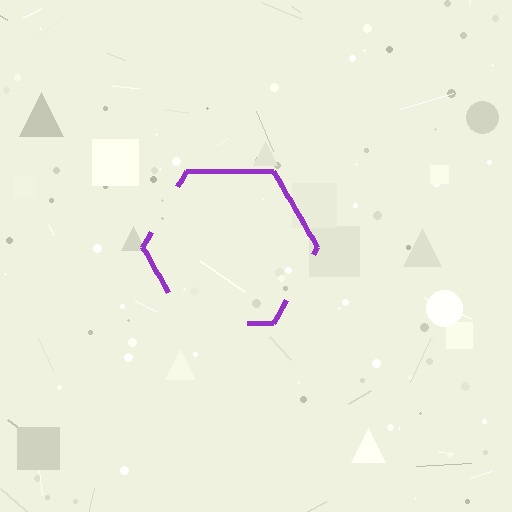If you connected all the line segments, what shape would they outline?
They would outline a hexagon.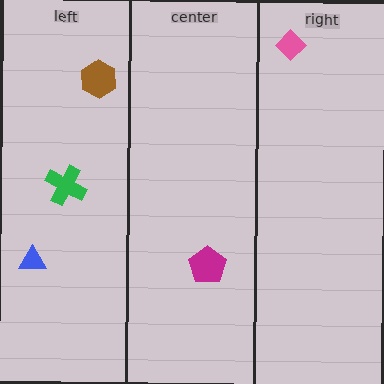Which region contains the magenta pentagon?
The center region.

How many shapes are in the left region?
3.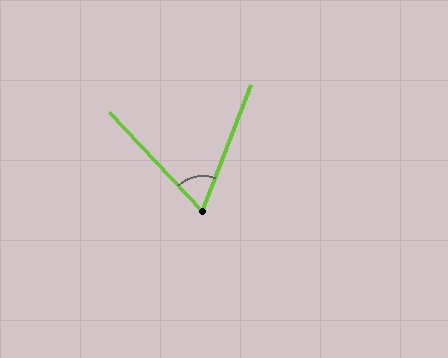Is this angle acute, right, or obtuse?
It is acute.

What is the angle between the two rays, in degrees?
Approximately 64 degrees.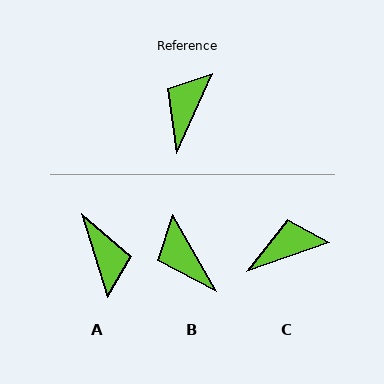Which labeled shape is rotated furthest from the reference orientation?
A, about 138 degrees away.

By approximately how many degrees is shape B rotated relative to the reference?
Approximately 54 degrees counter-clockwise.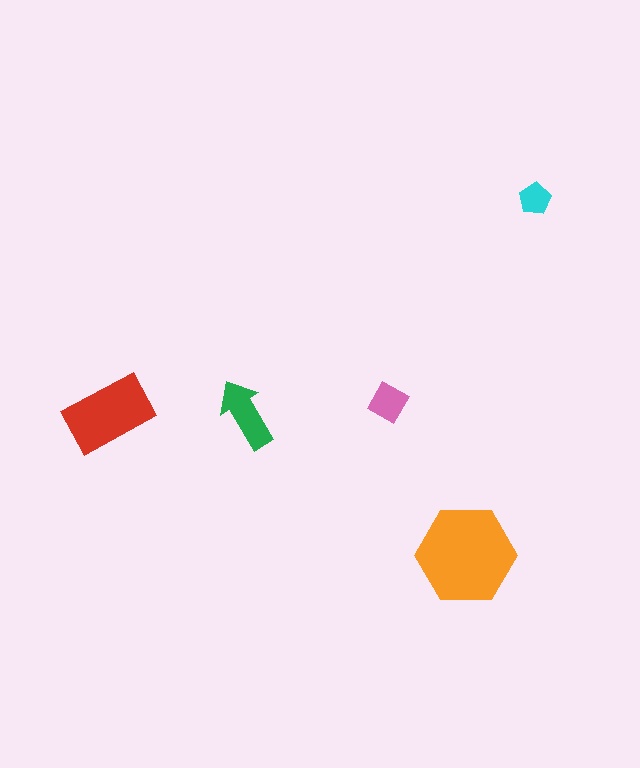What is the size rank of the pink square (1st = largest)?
4th.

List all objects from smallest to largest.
The cyan pentagon, the pink square, the green arrow, the red rectangle, the orange hexagon.